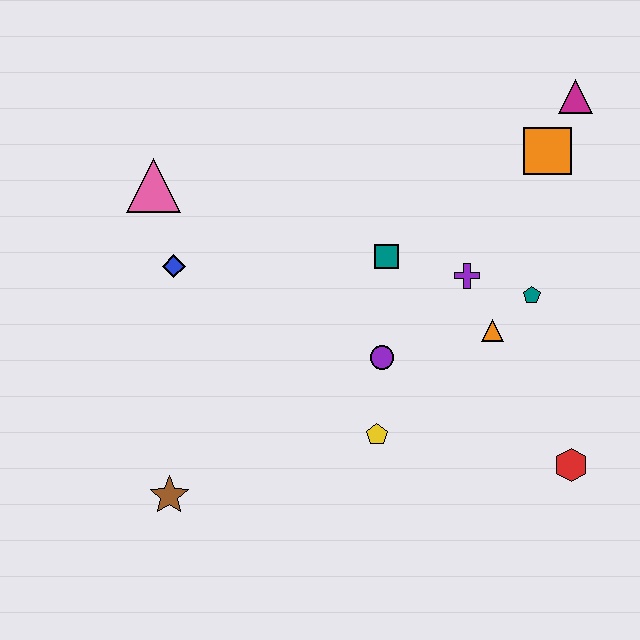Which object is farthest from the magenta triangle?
The brown star is farthest from the magenta triangle.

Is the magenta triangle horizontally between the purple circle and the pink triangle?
No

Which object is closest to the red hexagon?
The orange triangle is closest to the red hexagon.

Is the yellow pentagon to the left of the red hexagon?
Yes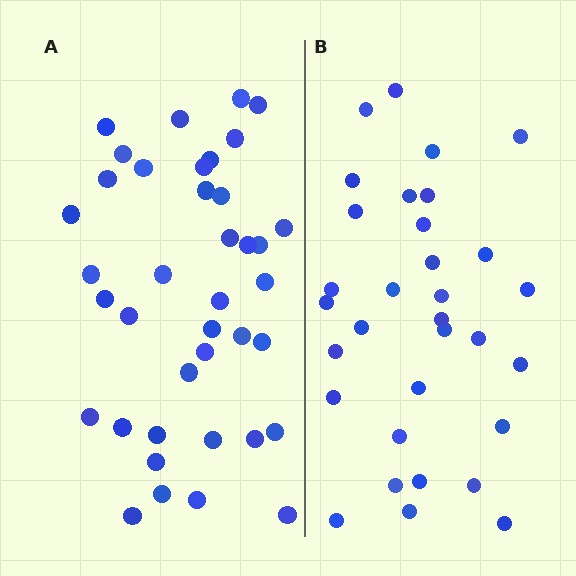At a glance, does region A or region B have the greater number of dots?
Region A (the left region) has more dots.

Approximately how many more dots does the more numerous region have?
Region A has roughly 8 or so more dots than region B.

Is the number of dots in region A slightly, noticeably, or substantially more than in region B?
Region A has only slightly more — the two regions are fairly close. The ratio is roughly 1.2 to 1.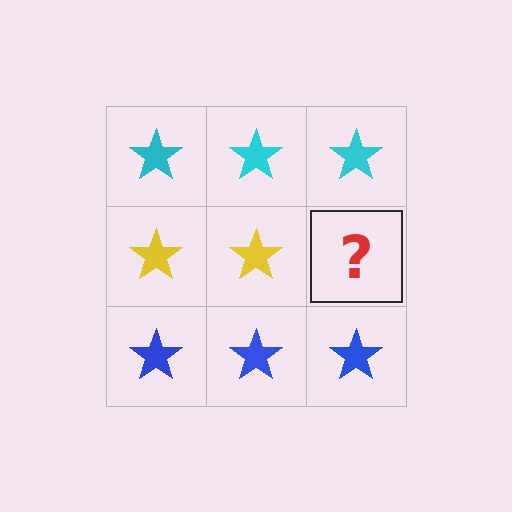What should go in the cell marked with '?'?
The missing cell should contain a yellow star.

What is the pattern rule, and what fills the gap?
The rule is that each row has a consistent color. The gap should be filled with a yellow star.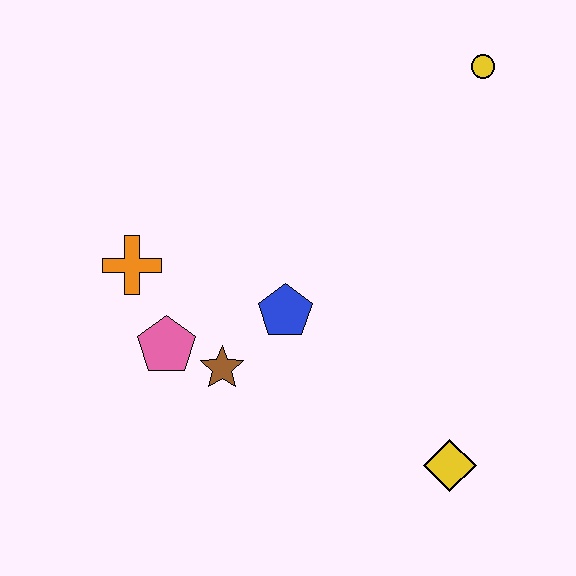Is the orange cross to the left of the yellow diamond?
Yes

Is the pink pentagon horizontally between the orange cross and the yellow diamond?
Yes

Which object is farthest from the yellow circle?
The pink pentagon is farthest from the yellow circle.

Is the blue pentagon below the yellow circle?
Yes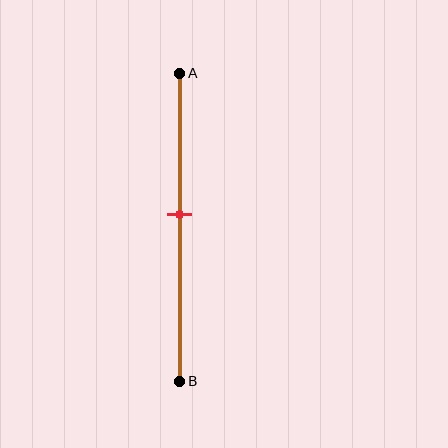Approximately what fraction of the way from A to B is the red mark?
The red mark is approximately 45% of the way from A to B.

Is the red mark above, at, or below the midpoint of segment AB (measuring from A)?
The red mark is above the midpoint of segment AB.